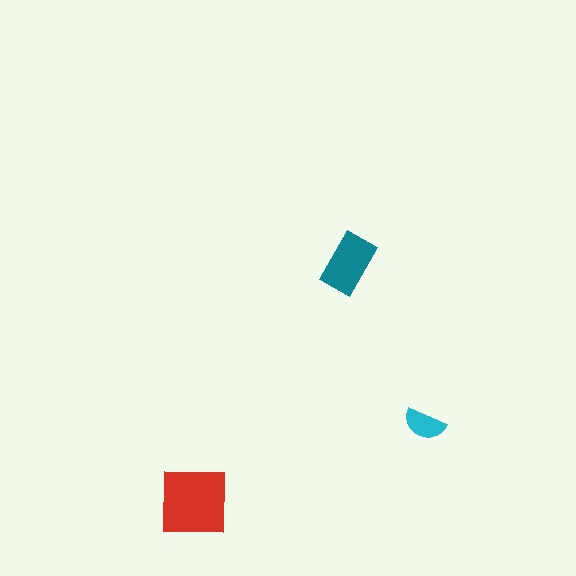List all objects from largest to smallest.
The red square, the teal rectangle, the cyan semicircle.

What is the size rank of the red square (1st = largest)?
1st.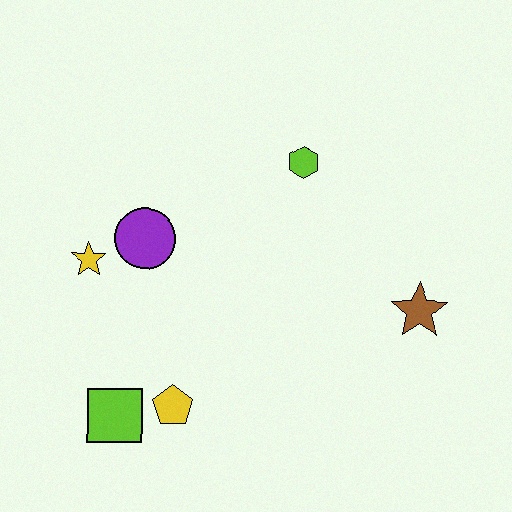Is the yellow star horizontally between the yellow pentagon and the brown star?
No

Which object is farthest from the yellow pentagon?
The lime hexagon is farthest from the yellow pentagon.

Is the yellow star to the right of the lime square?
No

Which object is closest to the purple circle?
The yellow star is closest to the purple circle.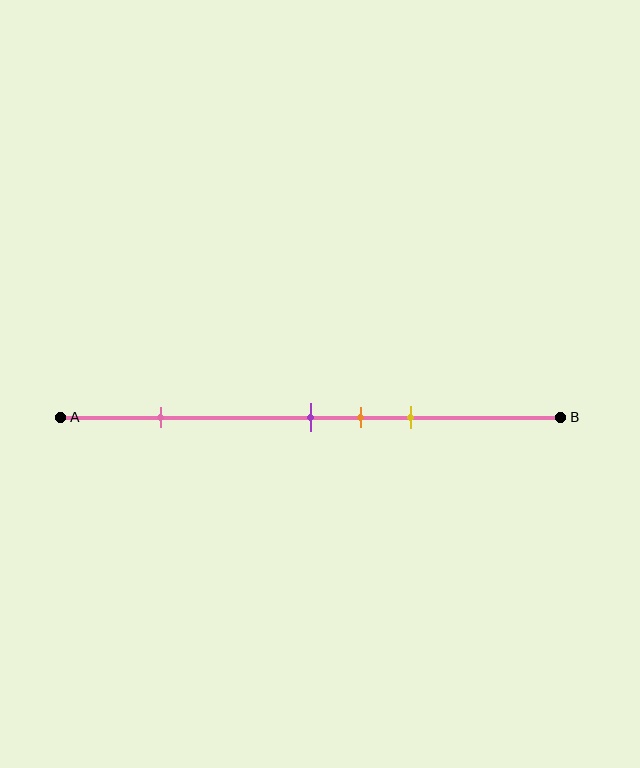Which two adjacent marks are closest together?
The purple and orange marks are the closest adjacent pair.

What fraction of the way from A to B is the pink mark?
The pink mark is approximately 20% (0.2) of the way from A to B.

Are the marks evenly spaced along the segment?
No, the marks are not evenly spaced.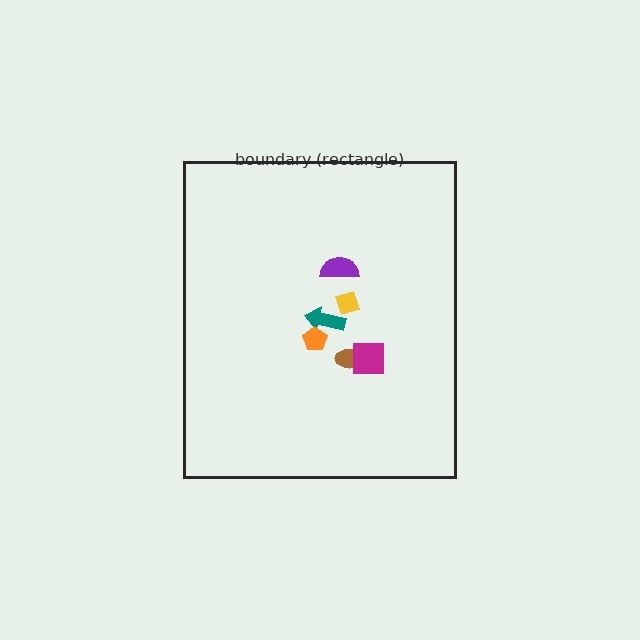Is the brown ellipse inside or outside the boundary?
Inside.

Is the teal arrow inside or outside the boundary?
Inside.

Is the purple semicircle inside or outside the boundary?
Inside.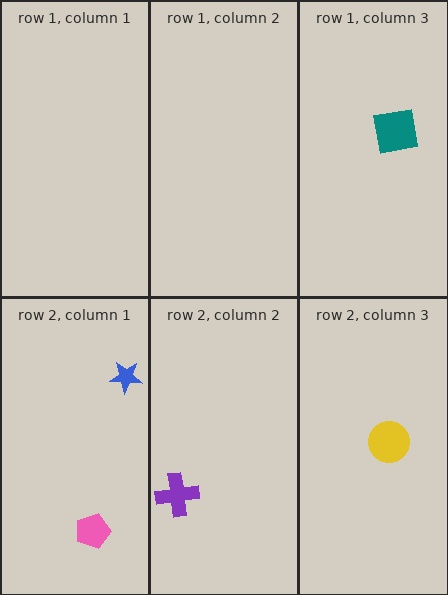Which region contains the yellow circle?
The row 2, column 3 region.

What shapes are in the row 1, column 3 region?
The teal square.